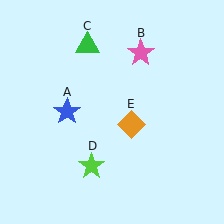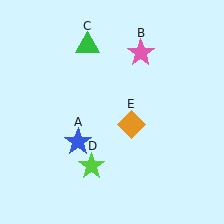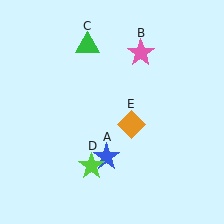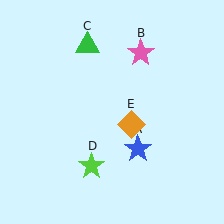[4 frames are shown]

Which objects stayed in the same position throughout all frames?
Pink star (object B) and green triangle (object C) and lime star (object D) and orange diamond (object E) remained stationary.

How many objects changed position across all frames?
1 object changed position: blue star (object A).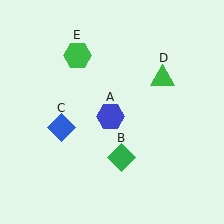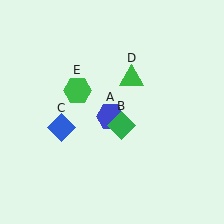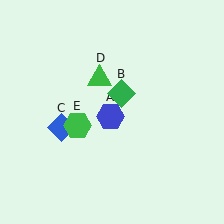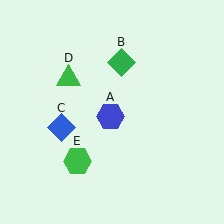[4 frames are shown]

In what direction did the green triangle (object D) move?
The green triangle (object D) moved left.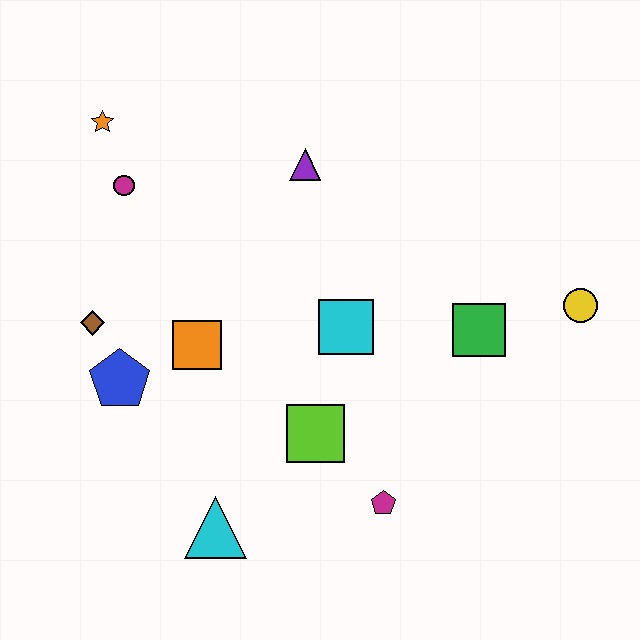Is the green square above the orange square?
Yes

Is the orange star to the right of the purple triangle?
No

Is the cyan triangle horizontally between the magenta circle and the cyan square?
Yes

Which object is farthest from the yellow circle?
The orange star is farthest from the yellow circle.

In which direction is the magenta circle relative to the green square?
The magenta circle is to the left of the green square.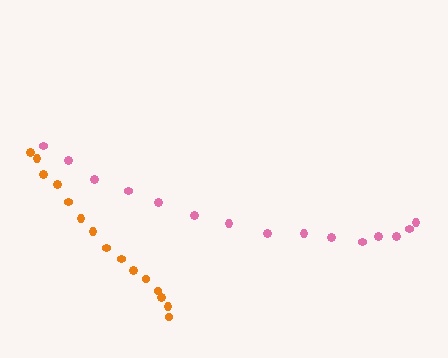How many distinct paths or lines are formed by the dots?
There are 2 distinct paths.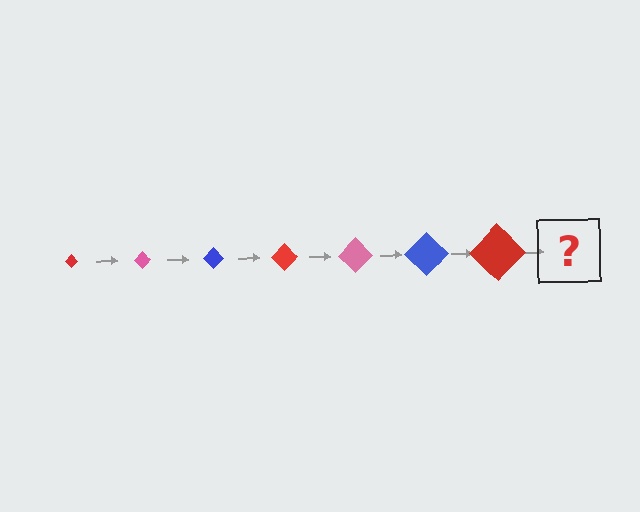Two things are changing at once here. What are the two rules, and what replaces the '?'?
The two rules are that the diamond grows larger each step and the color cycles through red, pink, and blue. The '?' should be a pink diamond, larger than the previous one.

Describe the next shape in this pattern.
It should be a pink diamond, larger than the previous one.